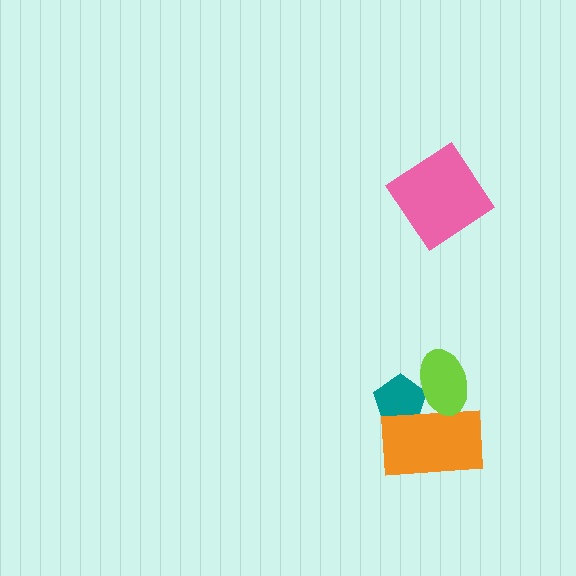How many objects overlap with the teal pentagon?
2 objects overlap with the teal pentagon.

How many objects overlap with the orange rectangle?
2 objects overlap with the orange rectangle.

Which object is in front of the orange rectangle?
The lime ellipse is in front of the orange rectangle.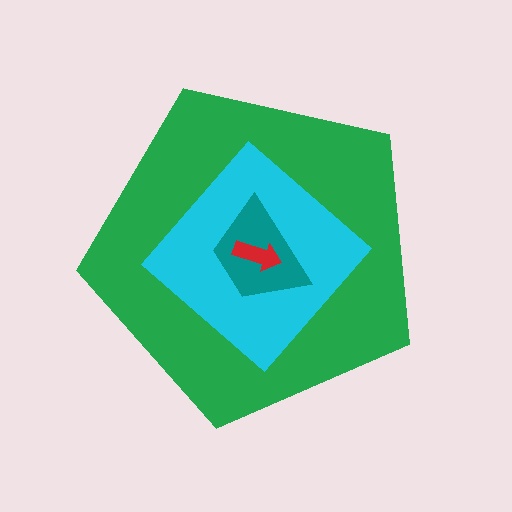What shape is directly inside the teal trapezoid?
The red arrow.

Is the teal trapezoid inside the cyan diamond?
Yes.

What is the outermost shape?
The green pentagon.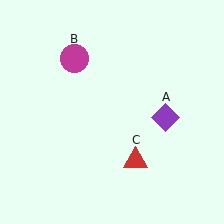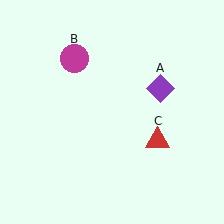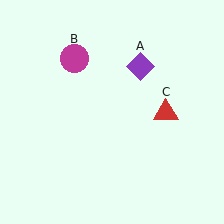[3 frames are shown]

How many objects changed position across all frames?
2 objects changed position: purple diamond (object A), red triangle (object C).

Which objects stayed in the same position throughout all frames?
Magenta circle (object B) remained stationary.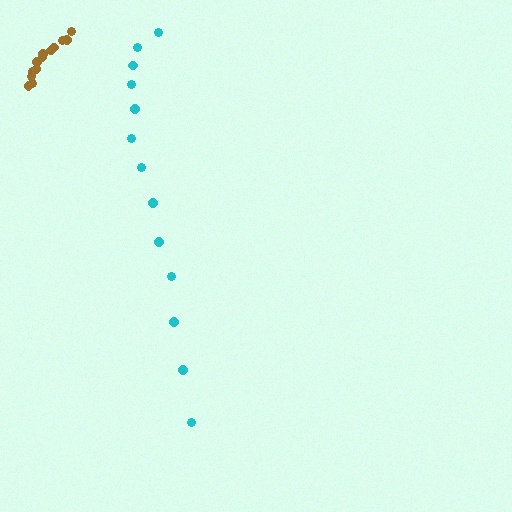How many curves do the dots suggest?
There are 2 distinct paths.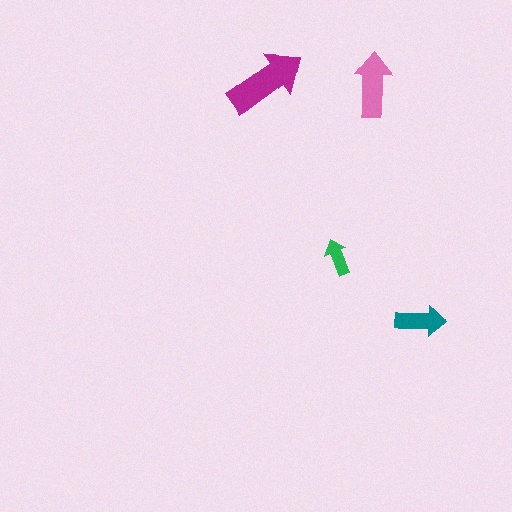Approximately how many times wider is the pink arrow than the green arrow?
About 2 times wider.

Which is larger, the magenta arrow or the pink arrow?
The magenta one.